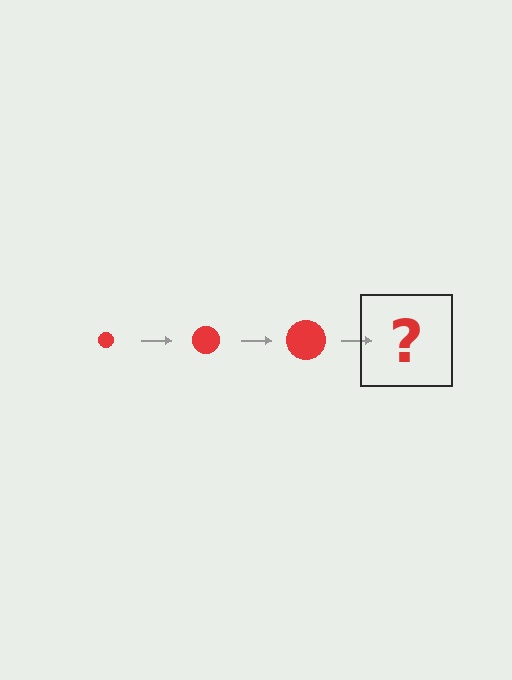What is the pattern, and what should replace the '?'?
The pattern is that the circle gets progressively larger each step. The '?' should be a red circle, larger than the previous one.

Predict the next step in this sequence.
The next step is a red circle, larger than the previous one.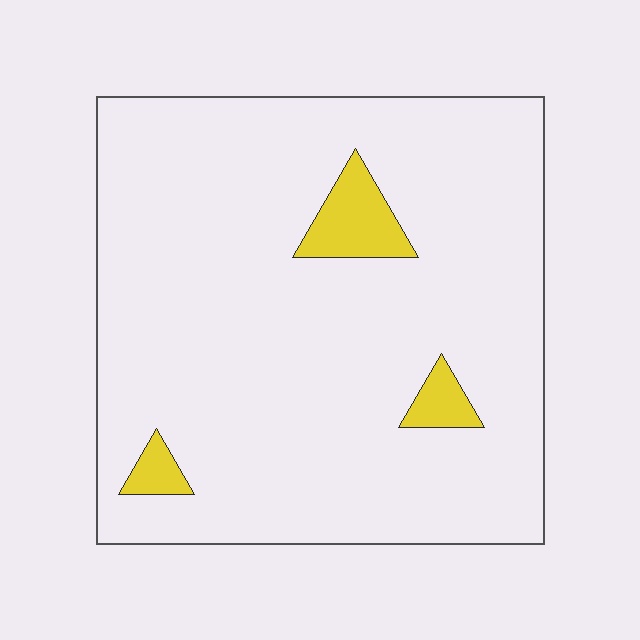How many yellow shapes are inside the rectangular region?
3.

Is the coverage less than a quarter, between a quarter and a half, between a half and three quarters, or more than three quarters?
Less than a quarter.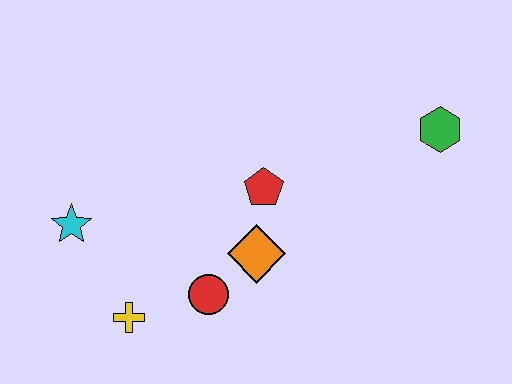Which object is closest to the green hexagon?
The red pentagon is closest to the green hexagon.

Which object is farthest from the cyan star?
The green hexagon is farthest from the cyan star.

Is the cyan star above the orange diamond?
Yes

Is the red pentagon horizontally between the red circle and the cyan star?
No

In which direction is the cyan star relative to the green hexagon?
The cyan star is to the left of the green hexagon.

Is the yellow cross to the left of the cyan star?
No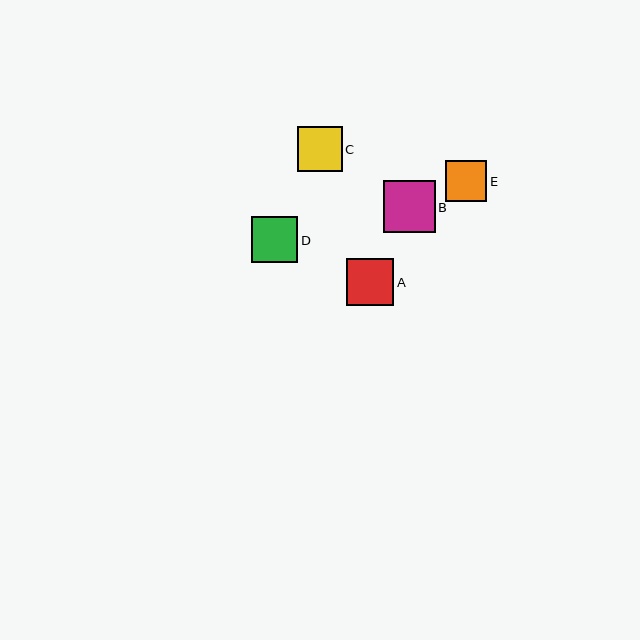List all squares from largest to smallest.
From largest to smallest: B, A, D, C, E.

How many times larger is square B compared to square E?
Square B is approximately 1.3 times the size of square E.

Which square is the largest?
Square B is the largest with a size of approximately 52 pixels.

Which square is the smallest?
Square E is the smallest with a size of approximately 41 pixels.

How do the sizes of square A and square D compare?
Square A and square D are approximately the same size.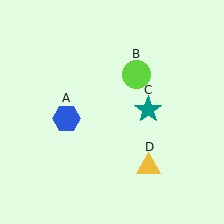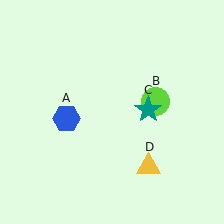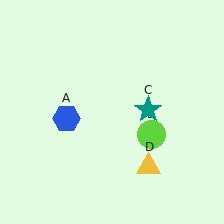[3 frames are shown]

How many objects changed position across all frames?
1 object changed position: lime circle (object B).